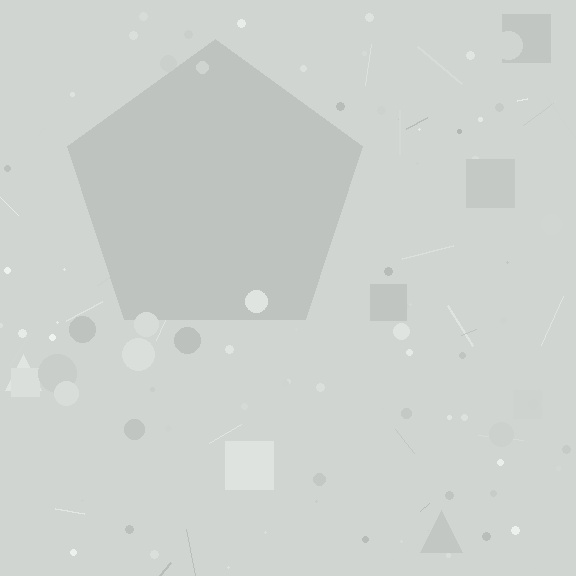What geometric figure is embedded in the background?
A pentagon is embedded in the background.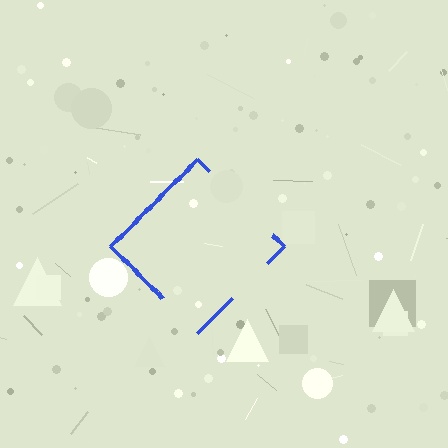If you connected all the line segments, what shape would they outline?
They would outline a diamond.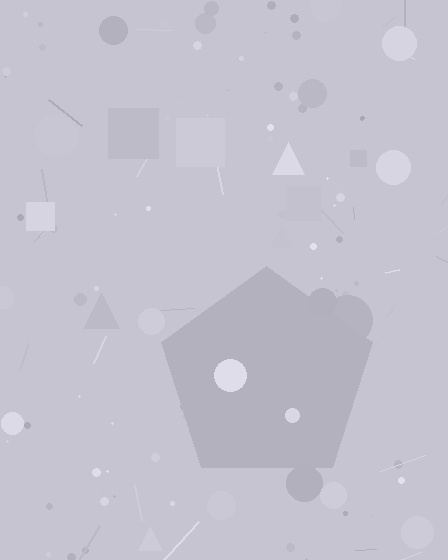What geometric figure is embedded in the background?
A pentagon is embedded in the background.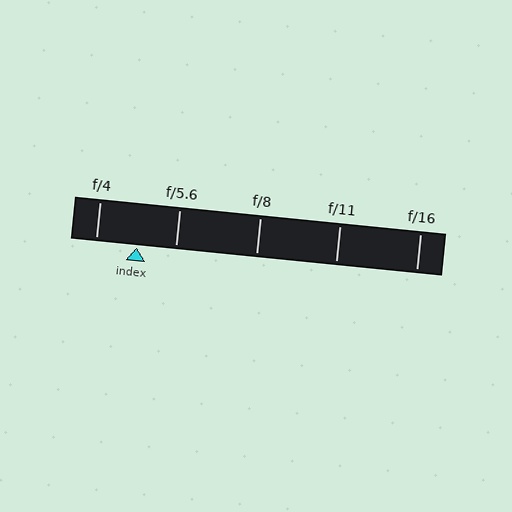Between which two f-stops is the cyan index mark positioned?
The index mark is between f/4 and f/5.6.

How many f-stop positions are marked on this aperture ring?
There are 5 f-stop positions marked.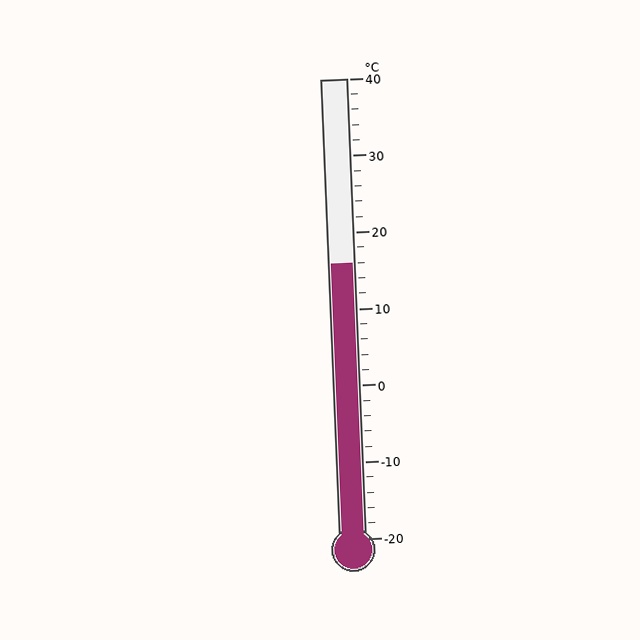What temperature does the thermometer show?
The thermometer shows approximately 16°C.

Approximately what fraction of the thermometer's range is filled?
The thermometer is filled to approximately 60% of its range.